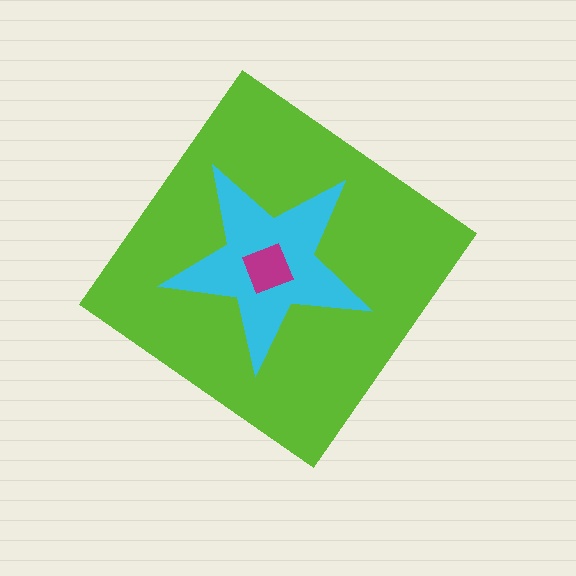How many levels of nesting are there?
3.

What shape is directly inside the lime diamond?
The cyan star.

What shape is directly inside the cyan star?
The magenta square.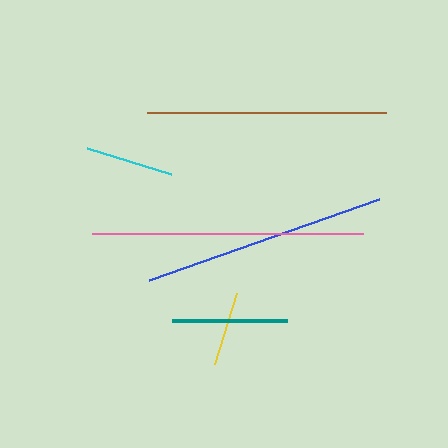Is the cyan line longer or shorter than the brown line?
The brown line is longer than the cyan line.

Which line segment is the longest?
The pink line is the longest at approximately 272 pixels.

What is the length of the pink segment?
The pink segment is approximately 272 pixels long.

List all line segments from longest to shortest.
From longest to shortest: pink, blue, brown, teal, cyan, yellow.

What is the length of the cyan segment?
The cyan segment is approximately 87 pixels long.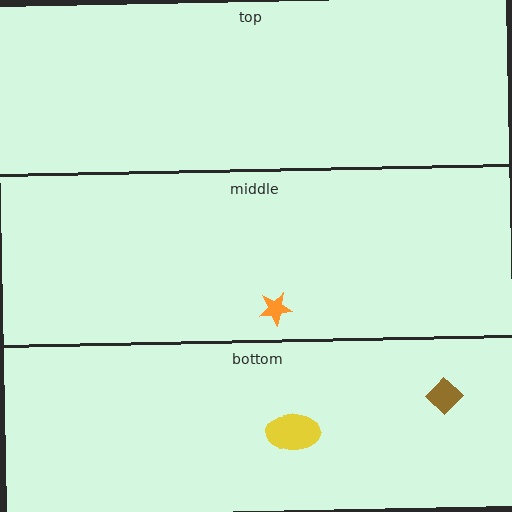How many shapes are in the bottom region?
2.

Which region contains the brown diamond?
The bottom region.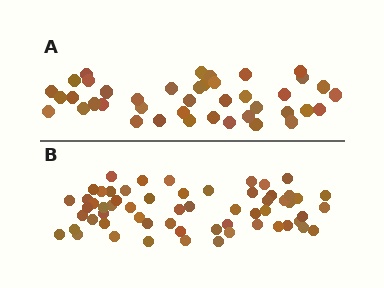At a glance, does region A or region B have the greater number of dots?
Region B (the bottom region) has more dots.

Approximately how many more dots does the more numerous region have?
Region B has approximately 20 more dots than region A.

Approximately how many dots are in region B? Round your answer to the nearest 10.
About 60 dots.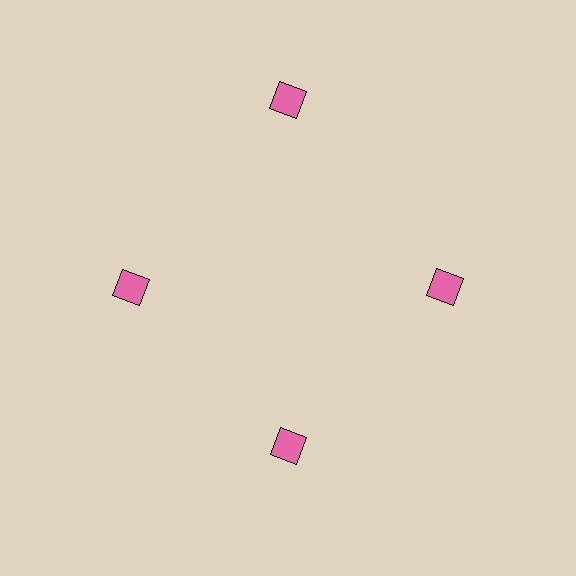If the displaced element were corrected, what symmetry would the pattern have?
It would have 4-fold rotational symmetry — the pattern would map onto itself every 90 degrees.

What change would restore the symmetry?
The symmetry would be restored by moving it inward, back onto the ring so that all 4 squares sit at equal angles and equal distance from the center.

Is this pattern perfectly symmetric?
No. The 4 pink squares are arranged in a ring, but one element near the 12 o'clock position is pushed outward from the center, breaking the 4-fold rotational symmetry.